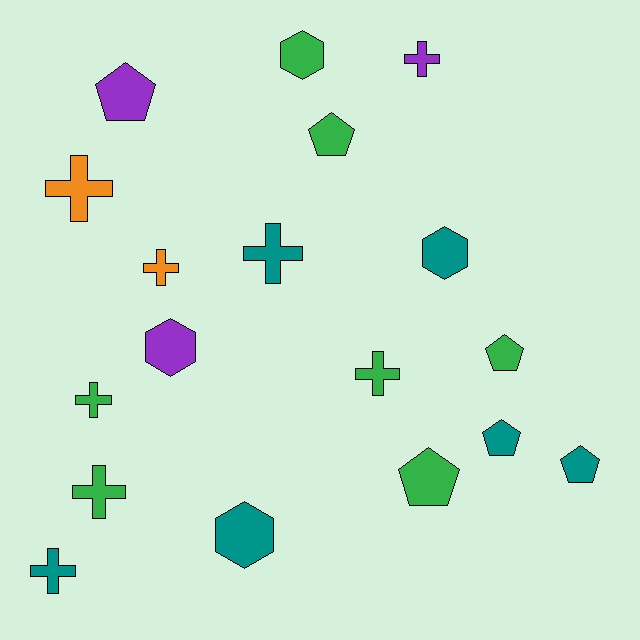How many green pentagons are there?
There are 3 green pentagons.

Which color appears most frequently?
Green, with 7 objects.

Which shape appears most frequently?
Cross, with 8 objects.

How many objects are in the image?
There are 18 objects.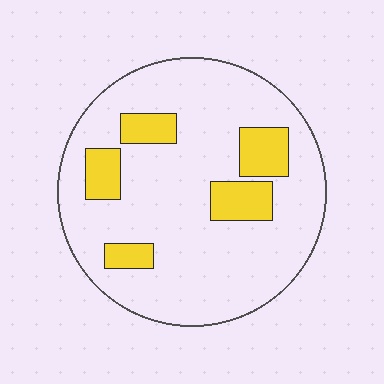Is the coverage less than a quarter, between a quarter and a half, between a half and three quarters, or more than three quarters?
Less than a quarter.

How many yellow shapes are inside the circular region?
5.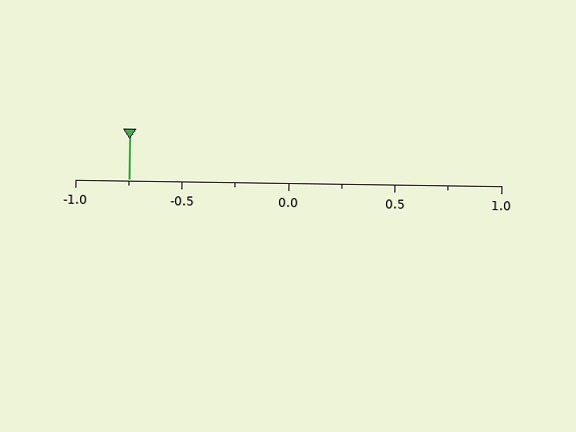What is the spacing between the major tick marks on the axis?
The major ticks are spaced 0.5 apart.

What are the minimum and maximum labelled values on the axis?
The axis runs from -1.0 to 1.0.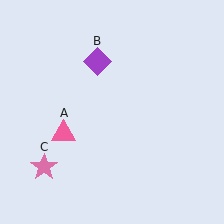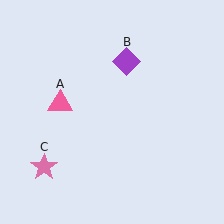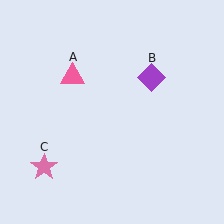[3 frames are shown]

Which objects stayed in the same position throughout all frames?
Pink star (object C) remained stationary.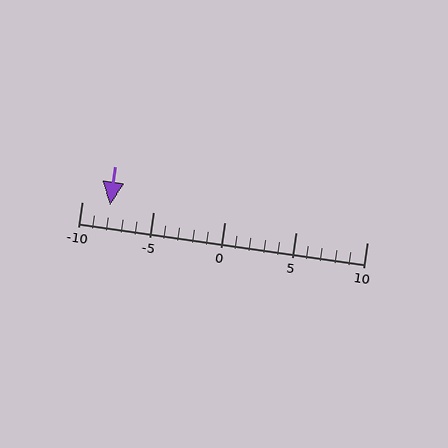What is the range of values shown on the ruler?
The ruler shows values from -10 to 10.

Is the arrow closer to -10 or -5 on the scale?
The arrow is closer to -10.